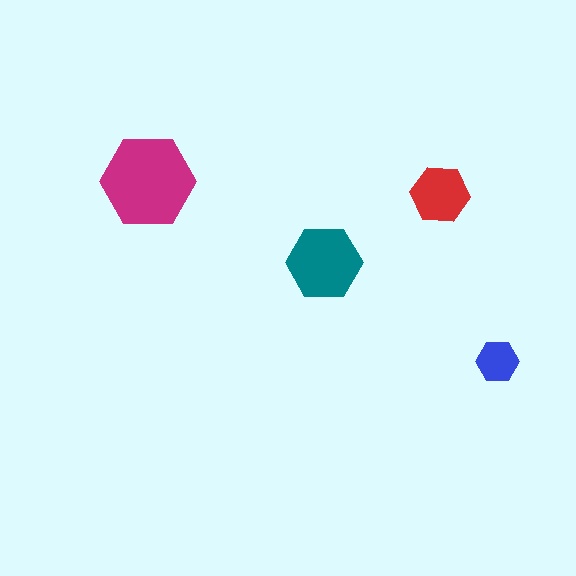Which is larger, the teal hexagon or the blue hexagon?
The teal one.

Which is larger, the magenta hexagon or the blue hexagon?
The magenta one.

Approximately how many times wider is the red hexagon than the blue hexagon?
About 1.5 times wider.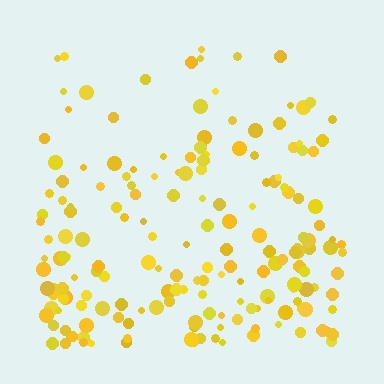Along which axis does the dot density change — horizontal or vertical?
Vertical.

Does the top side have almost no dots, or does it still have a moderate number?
Still a moderate number, just noticeably fewer than the bottom.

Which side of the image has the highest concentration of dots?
The bottom.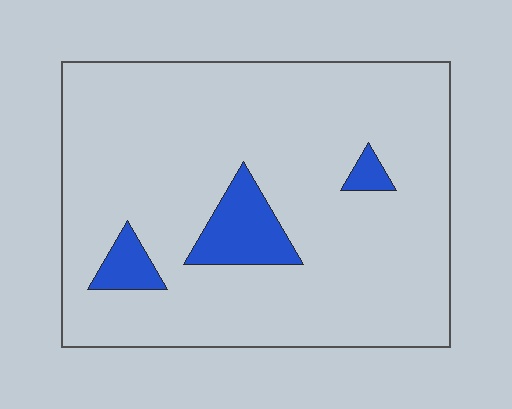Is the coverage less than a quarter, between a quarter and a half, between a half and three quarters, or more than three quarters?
Less than a quarter.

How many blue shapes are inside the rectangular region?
3.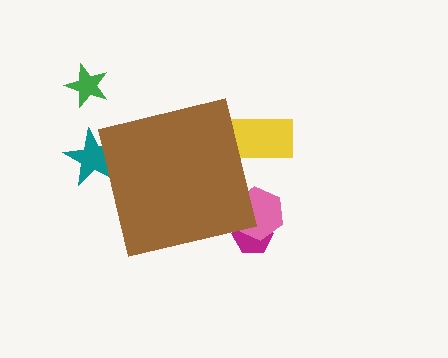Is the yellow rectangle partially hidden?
Yes, the yellow rectangle is partially hidden behind the brown square.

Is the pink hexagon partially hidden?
Yes, the pink hexagon is partially hidden behind the brown square.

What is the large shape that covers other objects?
A brown square.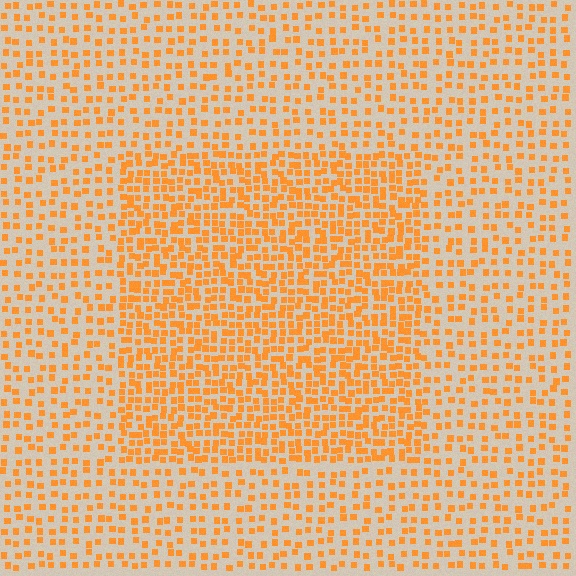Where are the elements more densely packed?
The elements are more densely packed inside the rectangle boundary.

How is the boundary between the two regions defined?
The boundary is defined by a change in element density (approximately 1.9x ratio). All elements are the same color, size, and shape.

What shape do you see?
I see a rectangle.